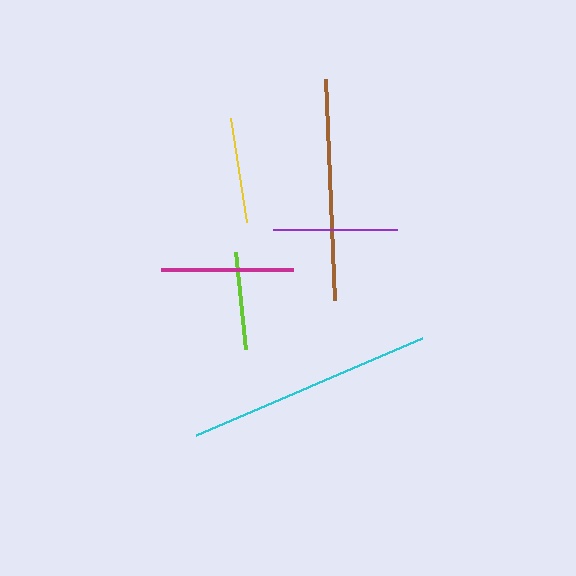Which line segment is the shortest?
The lime line is the shortest at approximately 98 pixels.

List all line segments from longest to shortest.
From longest to shortest: cyan, brown, magenta, purple, yellow, lime.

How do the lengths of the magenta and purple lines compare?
The magenta and purple lines are approximately the same length.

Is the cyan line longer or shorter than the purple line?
The cyan line is longer than the purple line.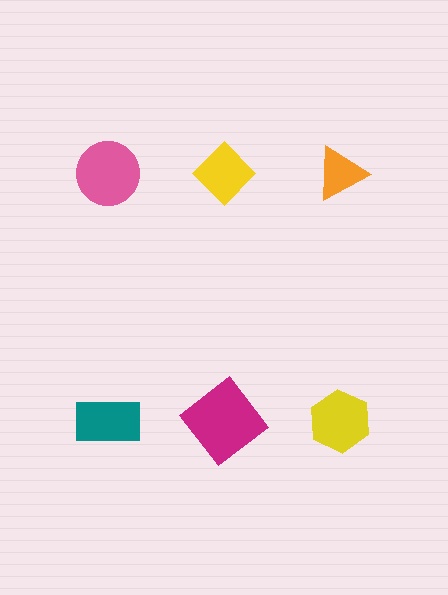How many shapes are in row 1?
3 shapes.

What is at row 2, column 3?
A yellow hexagon.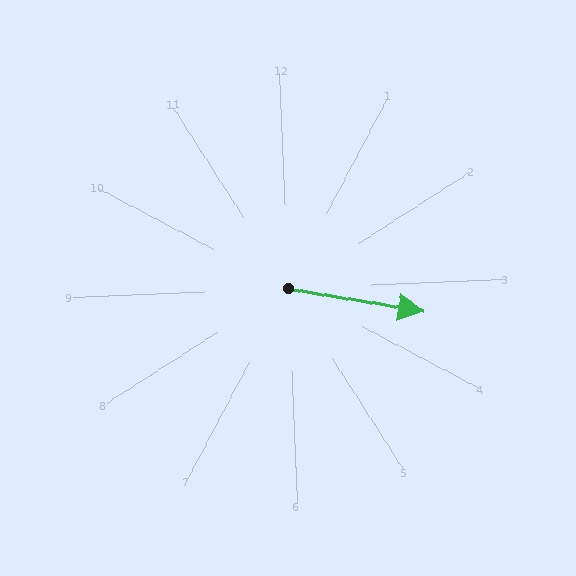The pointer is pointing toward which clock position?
Roughly 3 o'clock.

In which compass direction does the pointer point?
East.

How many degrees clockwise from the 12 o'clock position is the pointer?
Approximately 102 degrees.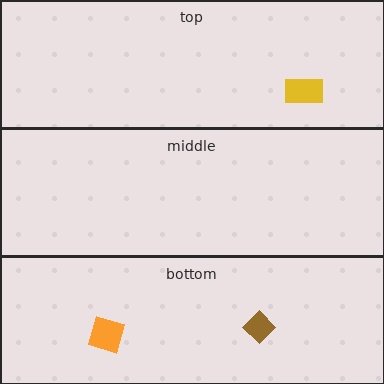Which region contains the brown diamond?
The bottom region.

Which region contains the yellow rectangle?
The top region.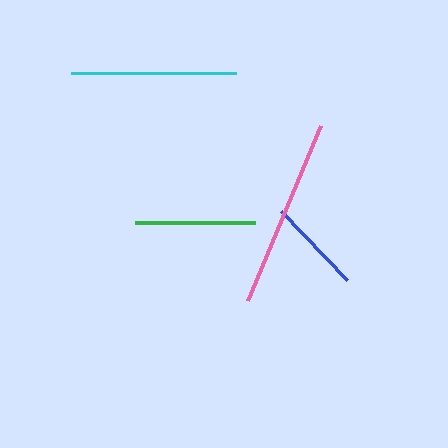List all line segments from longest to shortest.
From longest to shortest: pink, cyan, green, blue.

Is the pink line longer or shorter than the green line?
The pink line is longer than the green line.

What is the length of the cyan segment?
The cyan segment is approximately 165 pixels long.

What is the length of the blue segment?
The blue segment is approximately 95 pixels long.